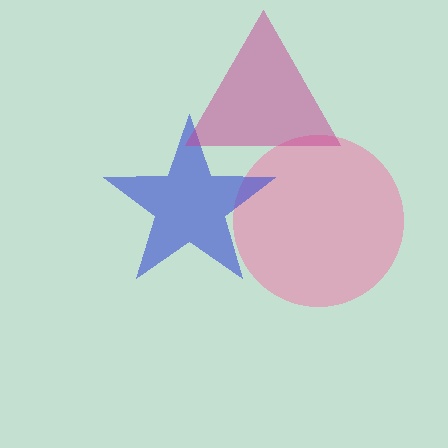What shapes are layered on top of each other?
The layered shapes are: a pink circle, a blue star, a magenta triangle.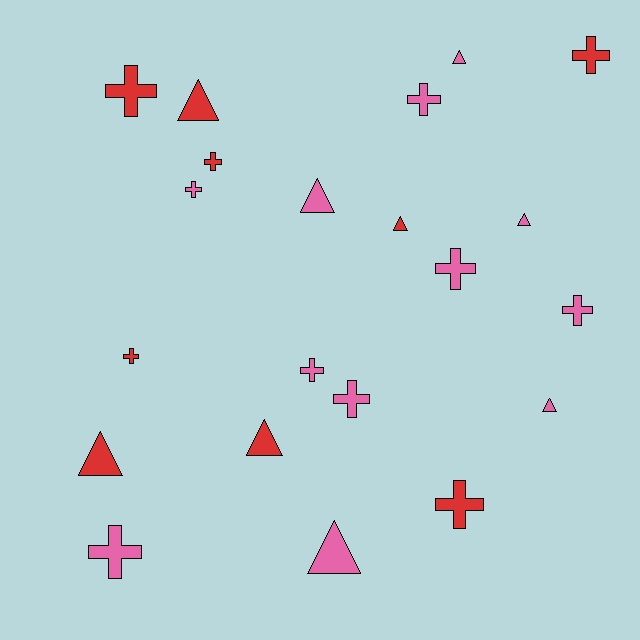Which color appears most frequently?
Pink, with 12 objects.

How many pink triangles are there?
There are 5 pink triangles.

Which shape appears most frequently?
Cross, with 12 objects.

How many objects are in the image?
There are 21 objects.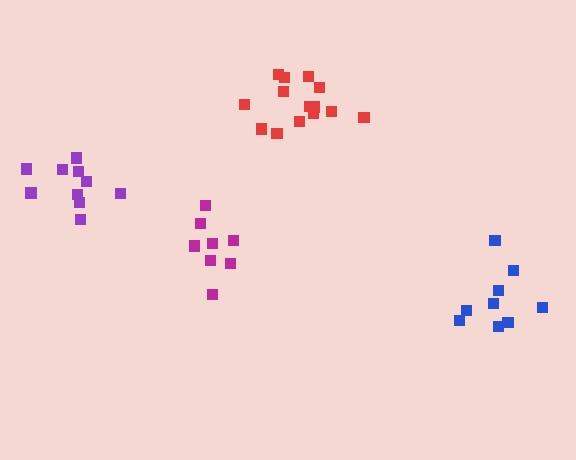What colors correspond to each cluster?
The clusters are colored: purple, magenta, blue, red.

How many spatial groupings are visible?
There are 4 spatial groupings.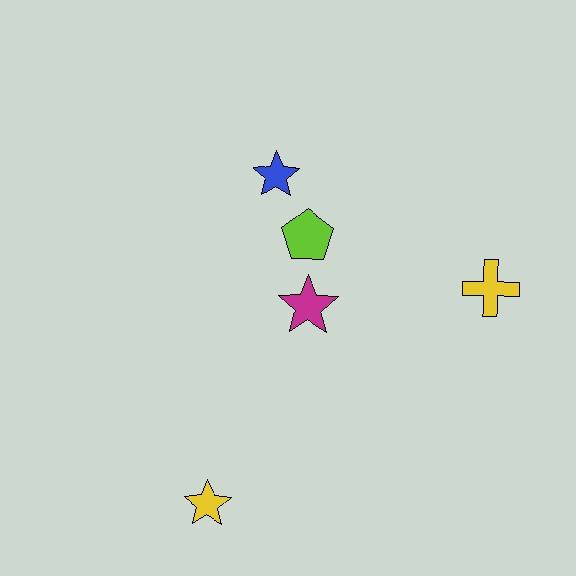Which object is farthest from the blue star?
The yellow star is farthest from the blue star.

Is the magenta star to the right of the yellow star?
Yes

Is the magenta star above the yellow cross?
No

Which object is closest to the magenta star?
The lime pentagon is closest to the magenta star.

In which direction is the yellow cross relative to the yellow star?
The yellow cross is to the right of the yellow star.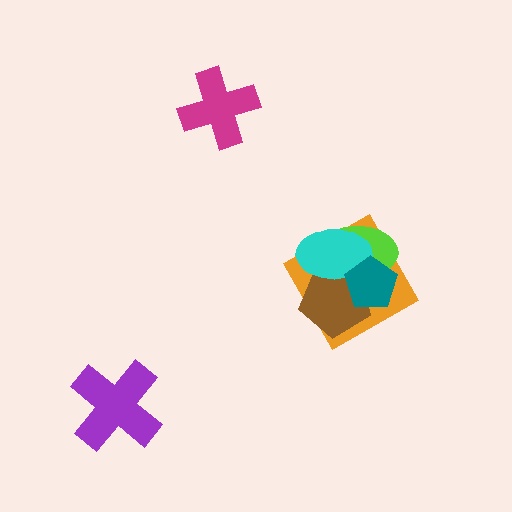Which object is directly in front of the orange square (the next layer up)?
The brown pentagon is directly in front of the orange square.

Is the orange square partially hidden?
Yes, it is partially covered by another shape.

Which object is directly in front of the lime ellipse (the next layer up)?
The cyan ellipse is directly in front of the lime ellipse.